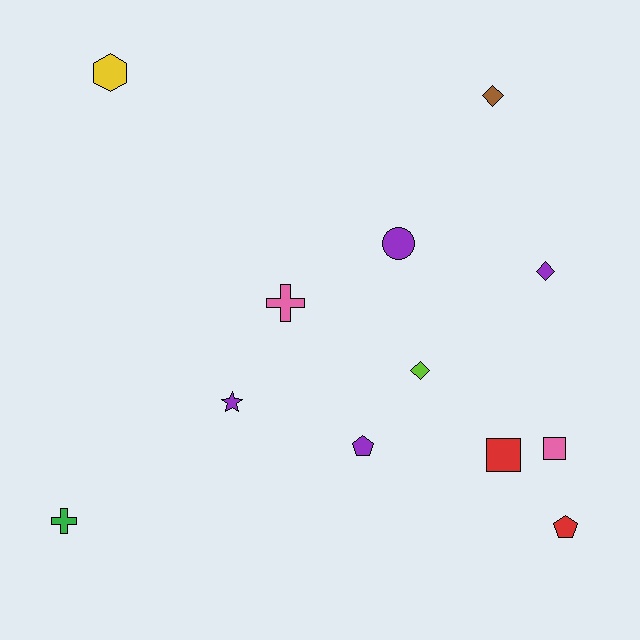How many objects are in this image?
There are 12 objects.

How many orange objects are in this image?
There are no orange objects.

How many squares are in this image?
There are 2 squares.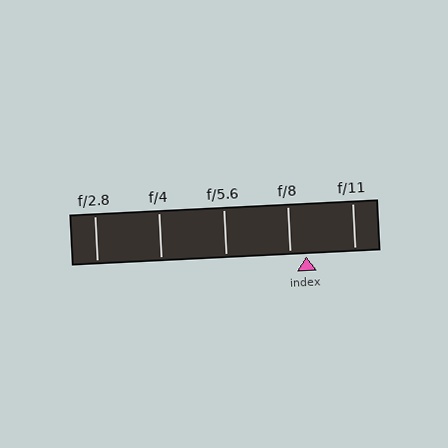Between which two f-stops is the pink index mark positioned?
The index mark is between f/8 and f/11.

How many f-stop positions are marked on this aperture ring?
There are 5 f-stop positions marked.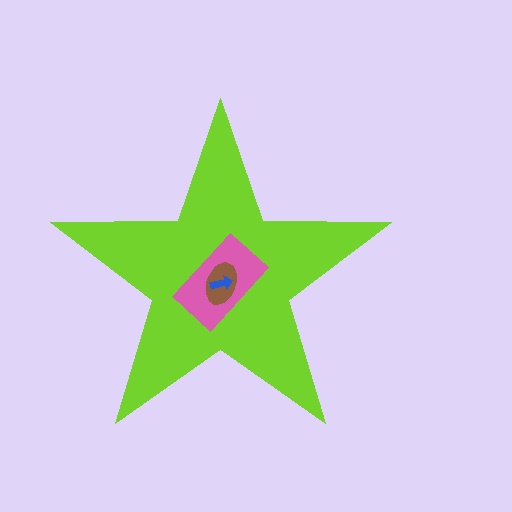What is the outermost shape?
The lime star.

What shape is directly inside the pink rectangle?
The brown ellipse.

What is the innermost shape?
The blue arrow.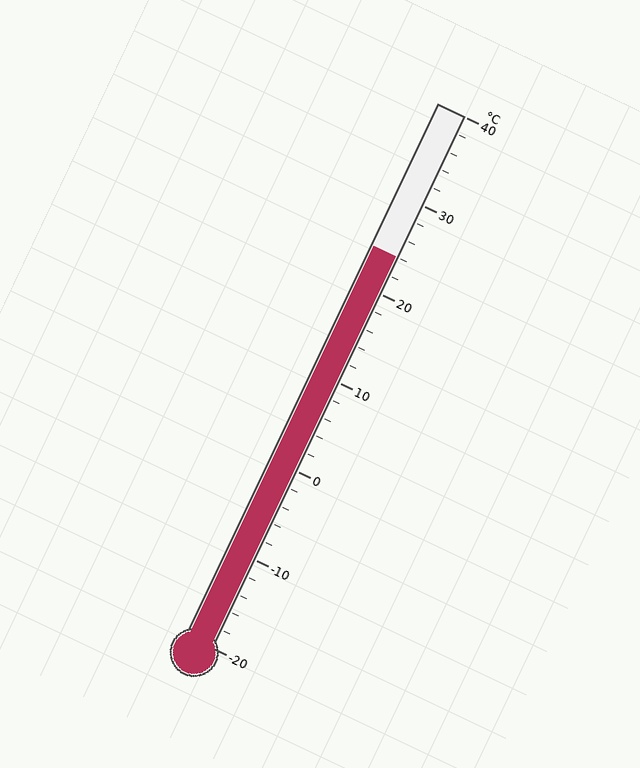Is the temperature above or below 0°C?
The temperature is above 0°C.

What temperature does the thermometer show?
The thermometer shows approximately 24°C.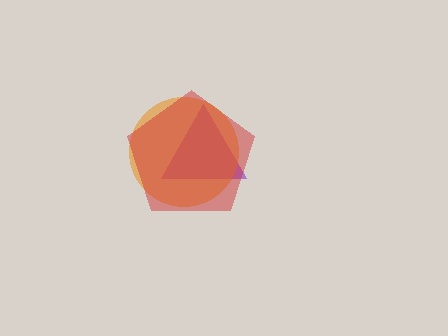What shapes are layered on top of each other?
The layered shapes are: a purple triangle, an orange circle, a red pentagon.